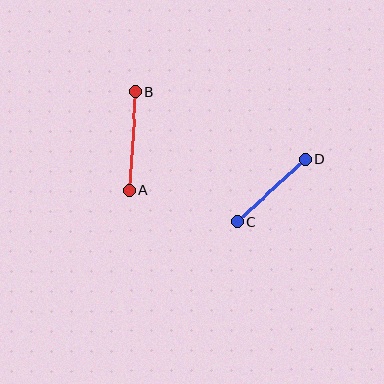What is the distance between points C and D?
The distance is approximately 92 pixels.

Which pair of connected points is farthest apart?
Points A and B are farthest apart.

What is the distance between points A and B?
The distance is approximately 99 pixels.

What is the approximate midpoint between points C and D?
The midpoint is at approximately (271, 190) pixels.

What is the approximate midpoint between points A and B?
The midpoint is at approximately (132, 141) pixels.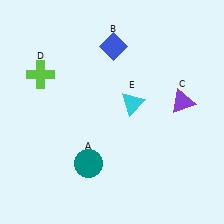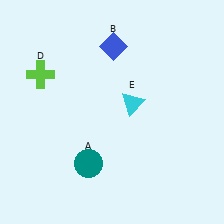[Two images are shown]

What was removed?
The purple triangle (C) was removed in Image 2.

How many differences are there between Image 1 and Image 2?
There is 1 difference between the two images.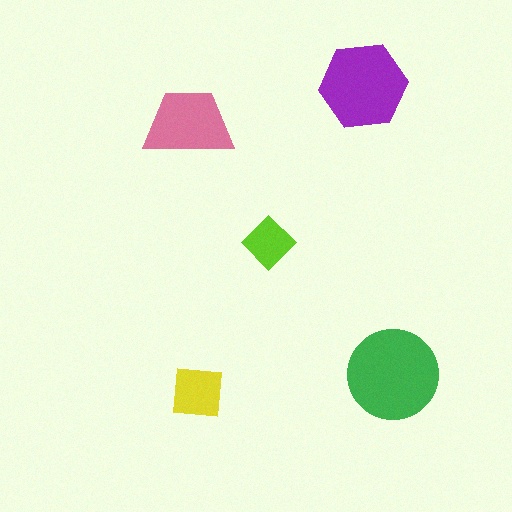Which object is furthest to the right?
The green circle is rightmost.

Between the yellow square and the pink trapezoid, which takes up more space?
The pink trapezoid.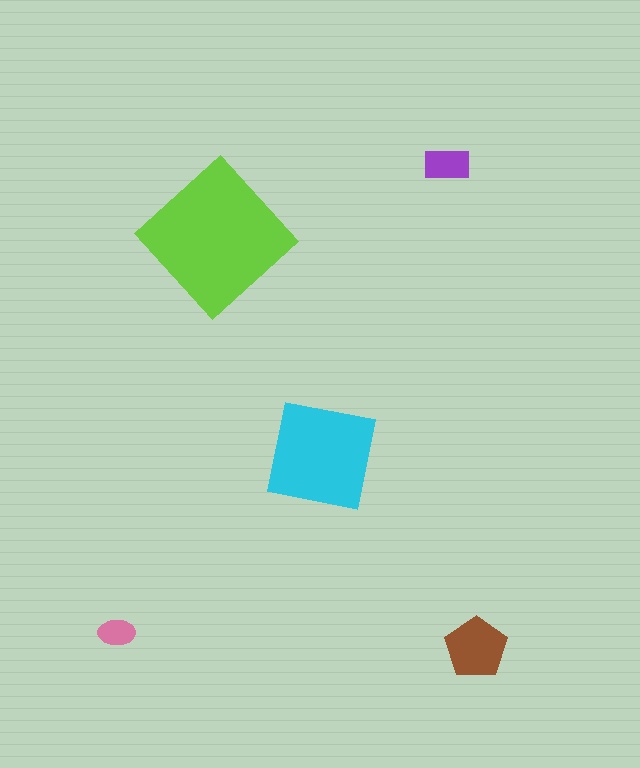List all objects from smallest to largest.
The pink ellipse, the purple rectangle, the brown pentagon, the cyan square, the lime diamond.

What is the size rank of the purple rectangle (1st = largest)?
4th.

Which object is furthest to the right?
The brown pentagon is rightmost.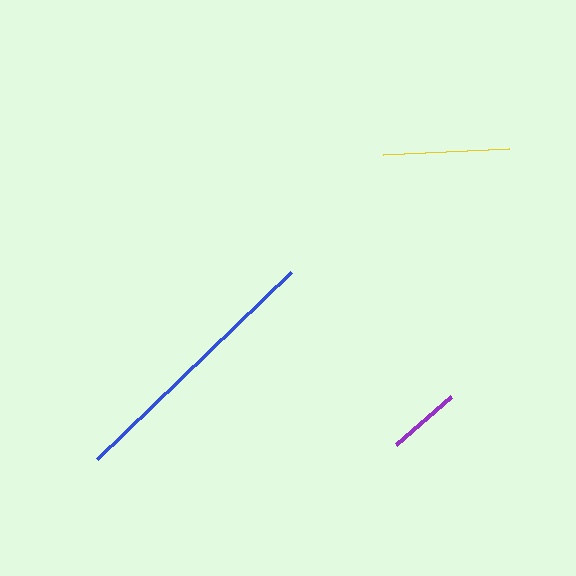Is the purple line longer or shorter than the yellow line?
The yellow line is longer than the purple line.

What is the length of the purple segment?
The purple segment is approximately 73 pixels long.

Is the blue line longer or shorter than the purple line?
The blue line is longer than the purple line.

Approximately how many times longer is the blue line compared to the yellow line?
The blue line is approximately 2.1 times the length of the yellow line.